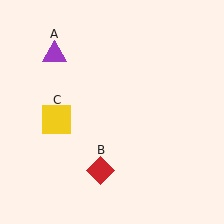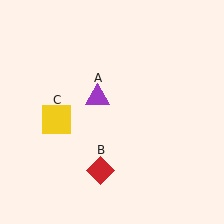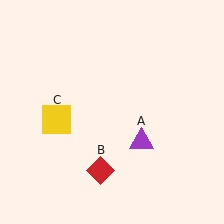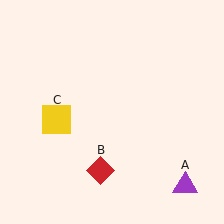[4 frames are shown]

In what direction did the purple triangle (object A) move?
The purple triangle (object A) moved down and to the right.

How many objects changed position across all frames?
1 object changed position: purple triangle (object A).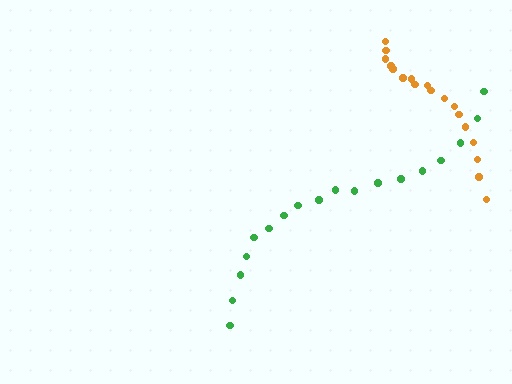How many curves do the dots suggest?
There are 2 distinct paths.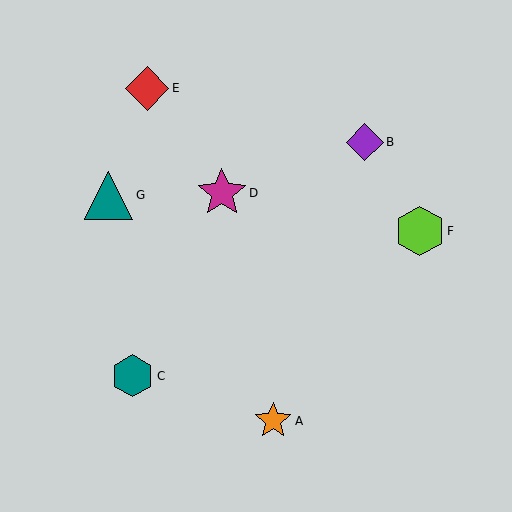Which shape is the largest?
The lime hexagon (labeled F) is the largest.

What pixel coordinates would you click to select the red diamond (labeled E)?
Click at (147, 88) to select the red diamond E.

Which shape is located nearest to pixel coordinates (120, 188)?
The teal triangle (labeled G) at (108, 195) is nearest to that location.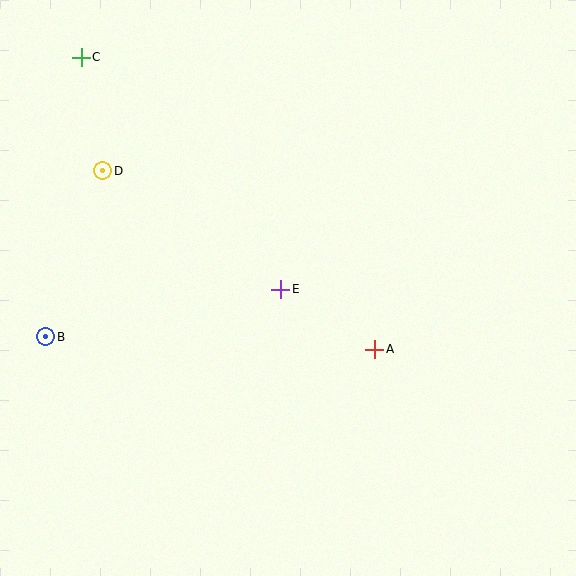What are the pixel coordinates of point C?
Point C is at (81, 57).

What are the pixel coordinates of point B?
Point B is at (46, 337).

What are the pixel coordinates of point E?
Point E is at (281, 289).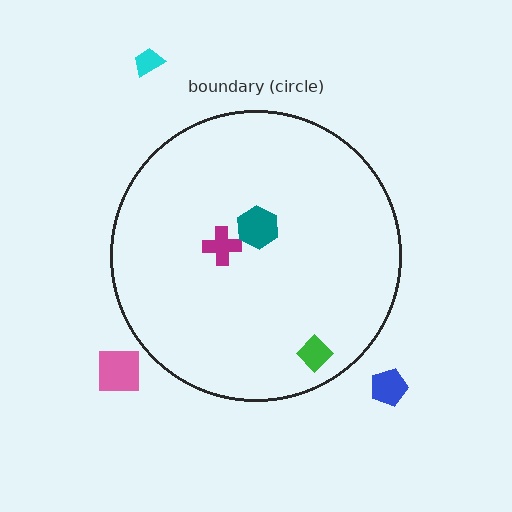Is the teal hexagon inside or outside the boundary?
Inside.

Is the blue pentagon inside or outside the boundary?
Outside.